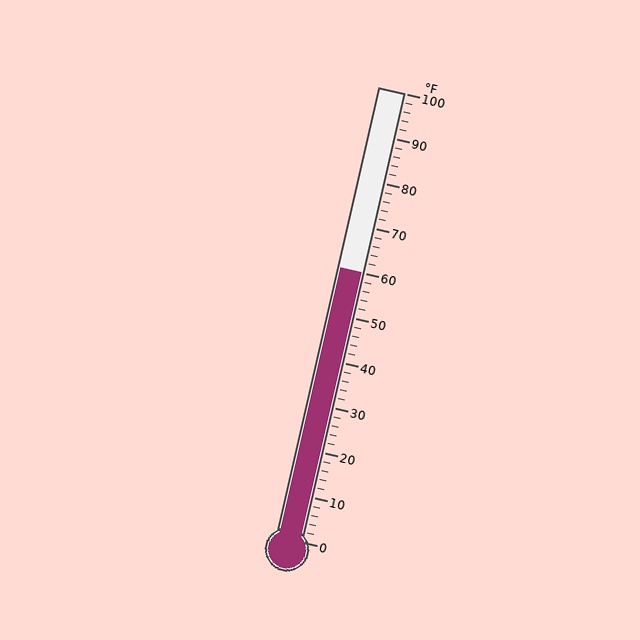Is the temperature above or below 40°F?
The temperature is above 40°F.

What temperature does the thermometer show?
The thermometer shows approximately 60°F.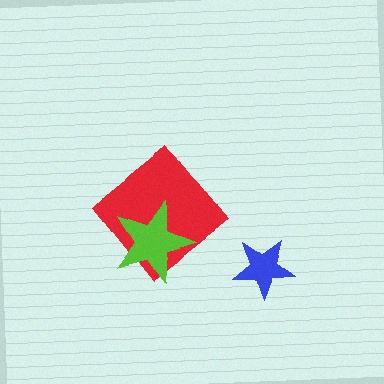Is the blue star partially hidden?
No, no other shape covers it.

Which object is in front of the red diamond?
The lime star is in front of the red diamond.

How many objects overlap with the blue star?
0 objects overlap with the blue star.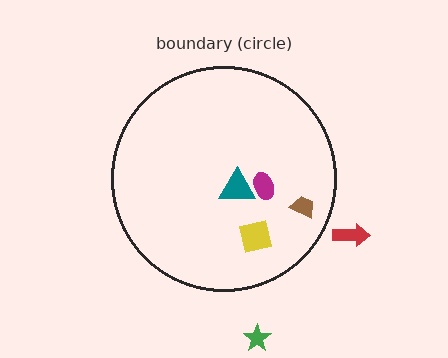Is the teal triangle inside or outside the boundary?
Inside.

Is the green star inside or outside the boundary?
Outside.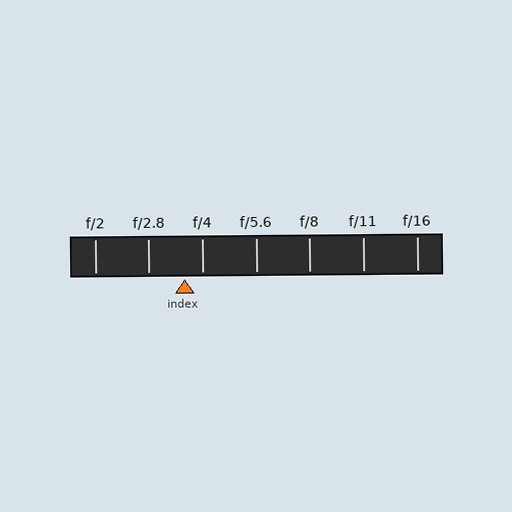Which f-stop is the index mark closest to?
The index mark is closest to f/4.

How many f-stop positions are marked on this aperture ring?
There are 7 f-stop positions marked.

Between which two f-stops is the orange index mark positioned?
The index mark is between f/2.8 and f/4.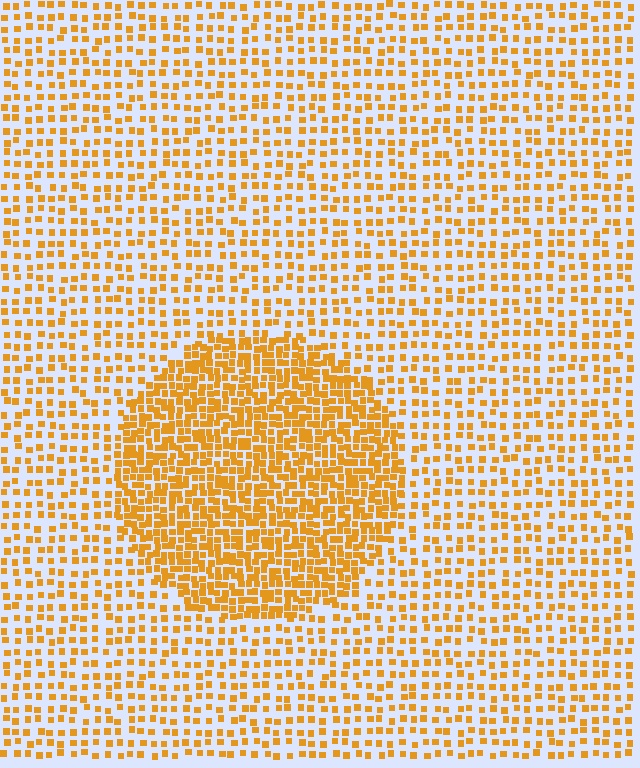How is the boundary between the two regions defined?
The boundary is defined by a change in element density (approximately 2.2x ratio). All elements are the same color, size, and shape.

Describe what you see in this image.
The image contains small orange elements arranged at two different densities. A circle-shaped region is visible where the elements are more densely packed than the surrounding area.